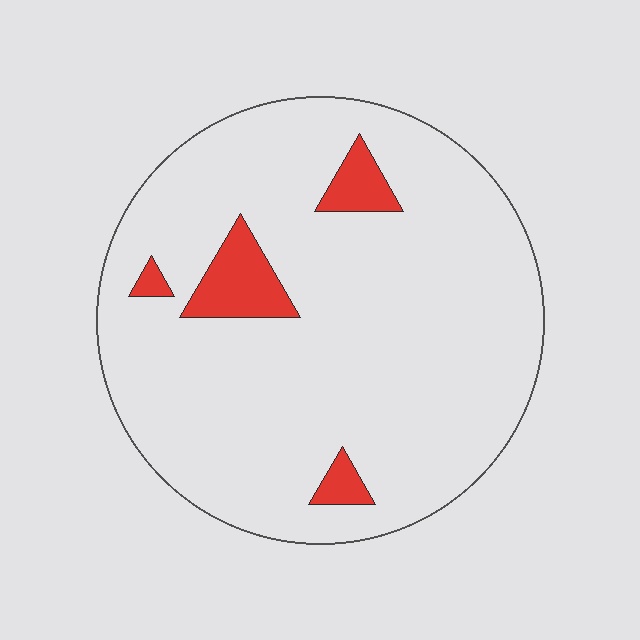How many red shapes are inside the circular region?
4.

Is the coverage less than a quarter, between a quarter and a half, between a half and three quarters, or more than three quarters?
Less than a quarter.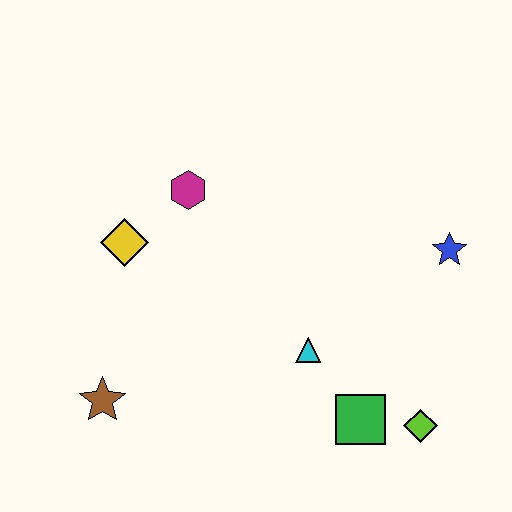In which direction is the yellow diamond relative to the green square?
The yellow diamond is to the left of the green square.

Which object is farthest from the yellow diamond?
The lime diamond is farthest from the yellow diamond.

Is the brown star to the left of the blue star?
Yes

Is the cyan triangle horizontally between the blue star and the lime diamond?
No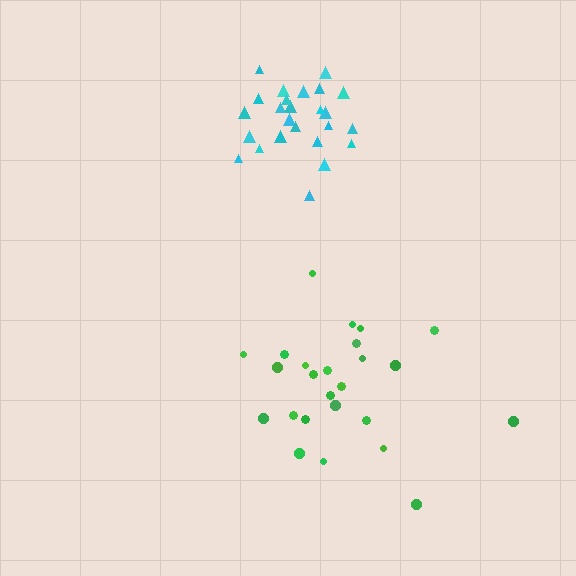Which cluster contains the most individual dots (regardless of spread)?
Cyan (25).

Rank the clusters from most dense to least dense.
cyan, green.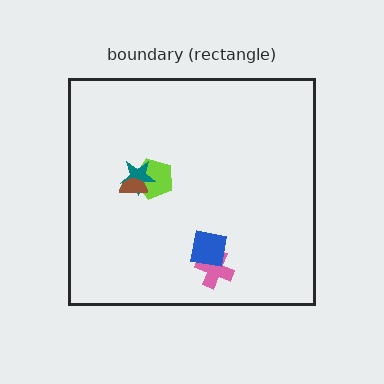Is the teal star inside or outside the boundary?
Inside.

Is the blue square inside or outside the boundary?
Inside.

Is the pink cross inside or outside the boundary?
Inside.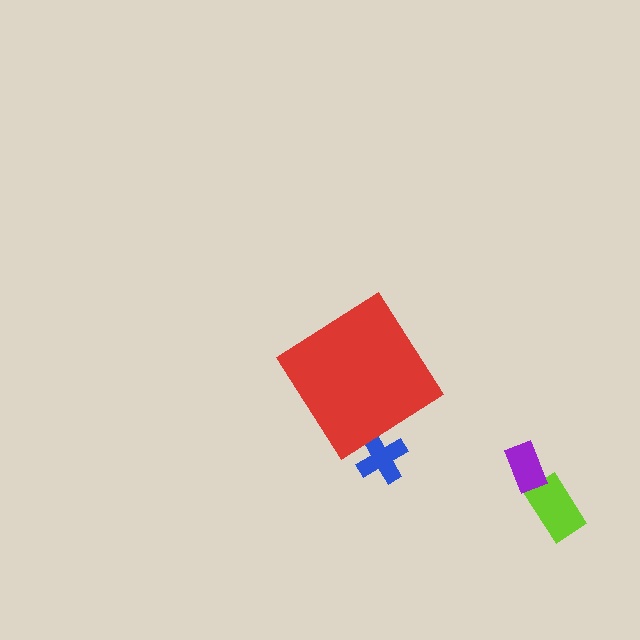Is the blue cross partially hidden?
Yes, the blue cross is partially hidden behind the red diamond.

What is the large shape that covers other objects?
A red diamond.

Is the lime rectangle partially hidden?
No, the lime rectangle is fully visible.